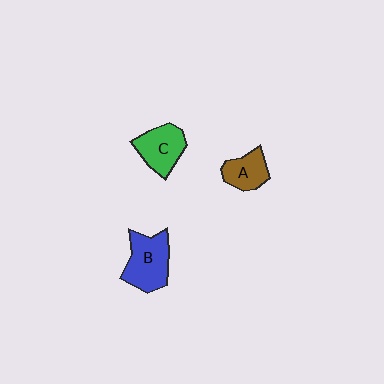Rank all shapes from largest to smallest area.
From largest to smallest: B (blue), C (green), A (brown).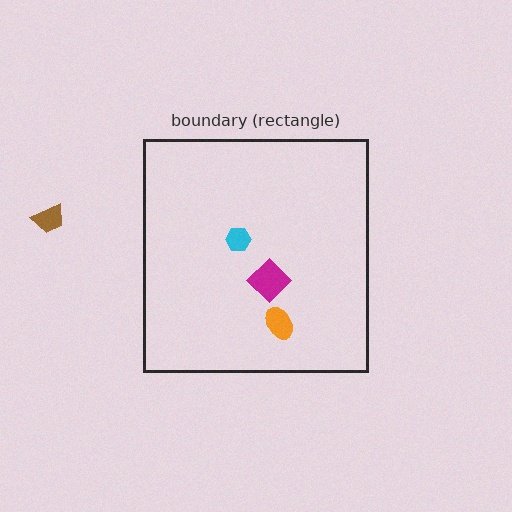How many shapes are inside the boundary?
3 inside, 1 outside.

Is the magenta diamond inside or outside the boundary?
Inside.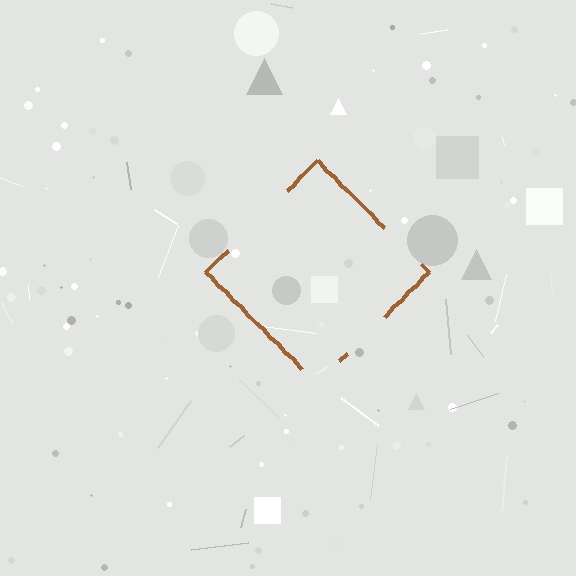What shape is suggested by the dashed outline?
The dashed outline suggests a diamond.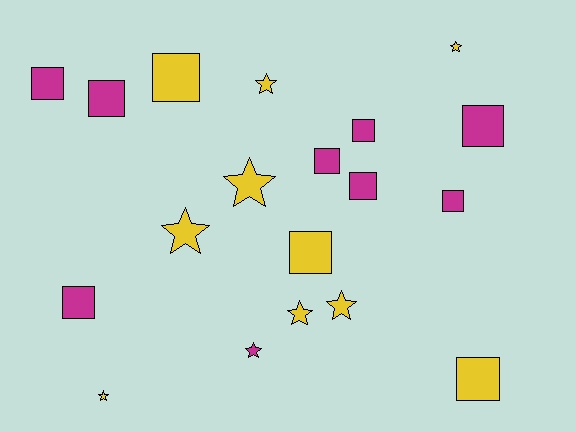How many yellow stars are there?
There are 7 yellow stars.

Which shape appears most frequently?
Square, with 11 objects.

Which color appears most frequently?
Yellow, with 10 objects.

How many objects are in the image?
There are 19 objects.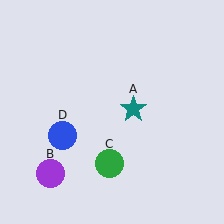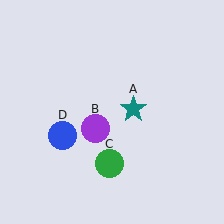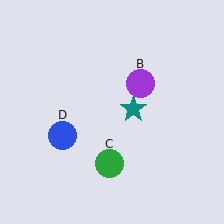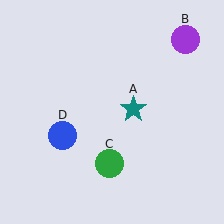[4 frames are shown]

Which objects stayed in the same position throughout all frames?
Teal star (object A) and green circle (object C) and blue circle (object D) remained stationary.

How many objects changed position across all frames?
1 object changed position: purple circle (object B).